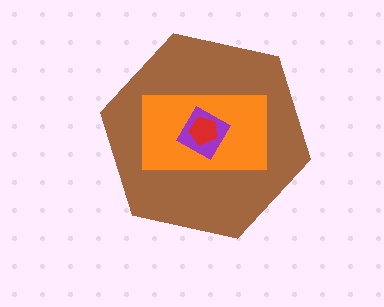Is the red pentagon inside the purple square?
Yes.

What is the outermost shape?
The brown hexagon.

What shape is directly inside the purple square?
The red pentagon.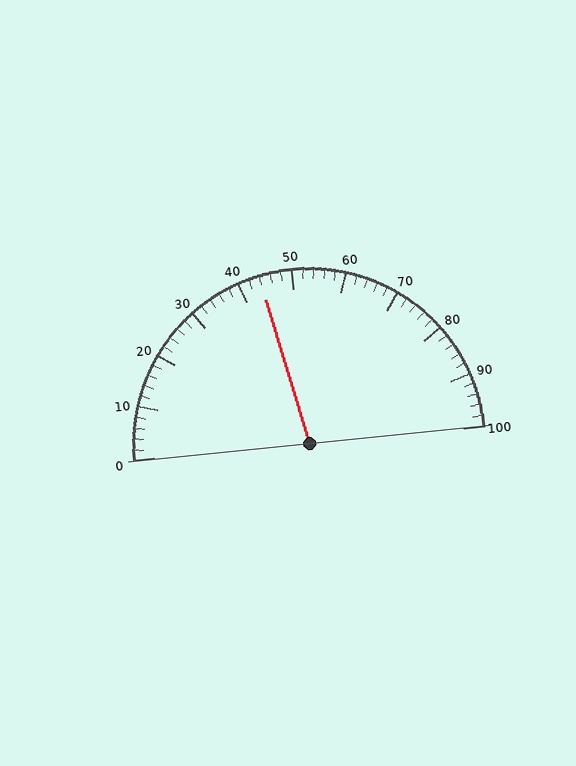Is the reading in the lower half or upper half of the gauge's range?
The reading is in the lower half of the range (0 to 100).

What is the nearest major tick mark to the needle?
The nearest major tick mark is 40.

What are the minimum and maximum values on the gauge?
The gauge ranges from 0 to 100.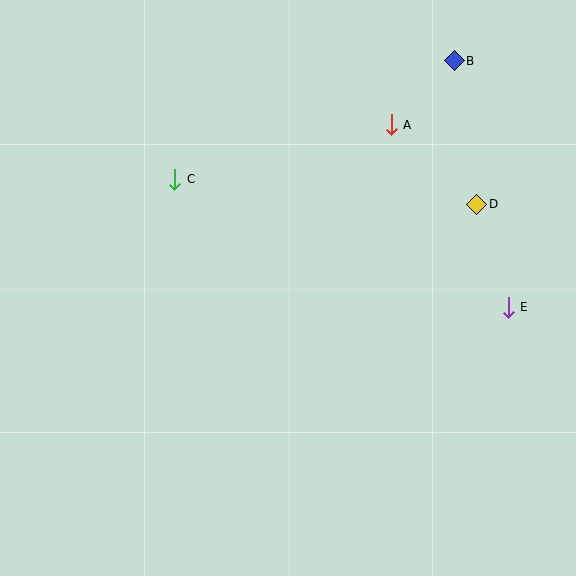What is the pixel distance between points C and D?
The distance between C and D is 303 pixels.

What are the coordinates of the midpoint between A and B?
The midpoint between A and B is at (423, 93).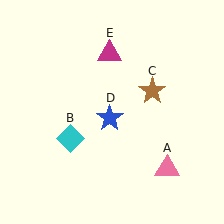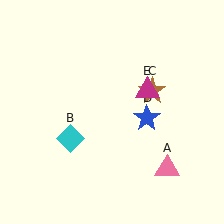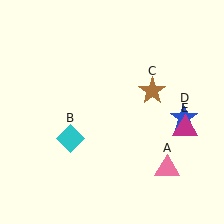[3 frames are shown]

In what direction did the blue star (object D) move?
The blue star (object D) moved right.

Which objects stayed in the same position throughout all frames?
Pink triangle (object A) and cyan diamond (object B) and brown star (object C) remained stationary.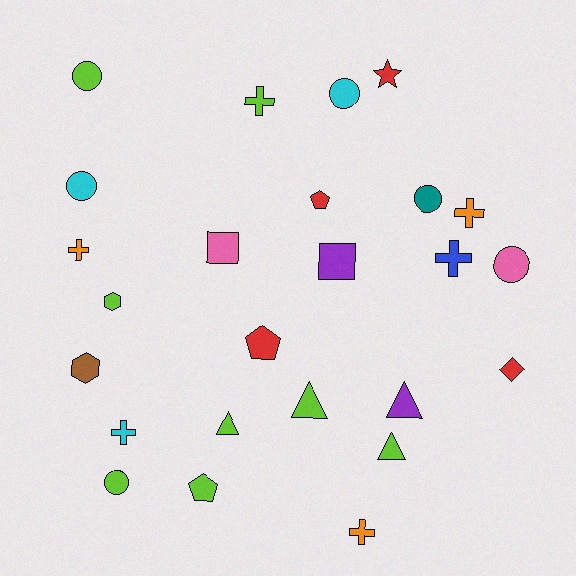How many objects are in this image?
There are 25 objects.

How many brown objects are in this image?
There is 1 brown object.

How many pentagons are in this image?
There are 3 pentagons.